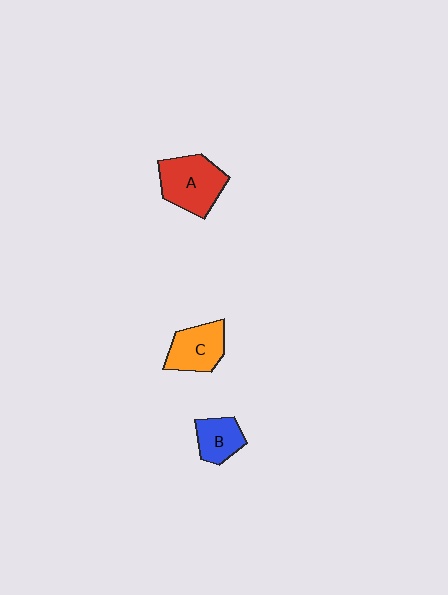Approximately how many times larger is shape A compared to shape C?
Approximately 1.3 times.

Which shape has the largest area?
Shape A (red).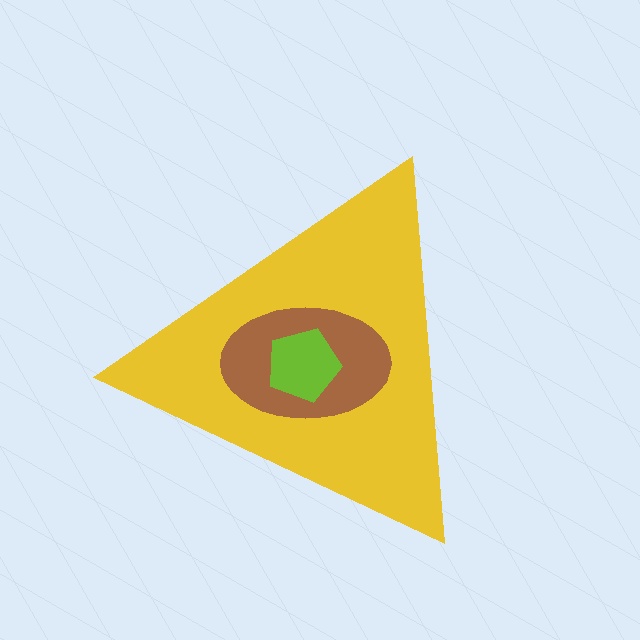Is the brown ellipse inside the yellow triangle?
Yes.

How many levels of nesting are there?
3.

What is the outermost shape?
The yellow triangle.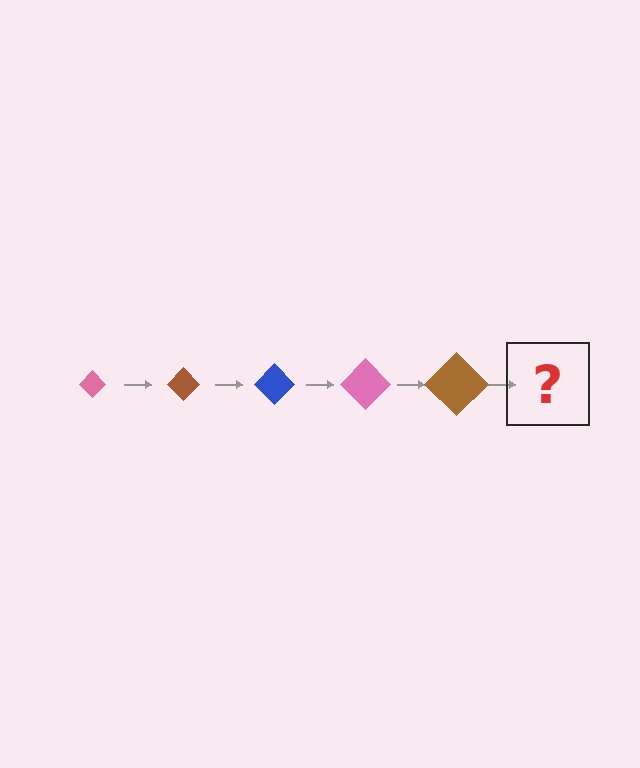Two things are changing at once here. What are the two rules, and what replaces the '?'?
The two rules are that the diamond grows larger each step and the color cycles through pink, brown, and blue. The '?' should be a blue diamond, larger than the previous one.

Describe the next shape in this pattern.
It should be a blue diamond, larger than the previous one.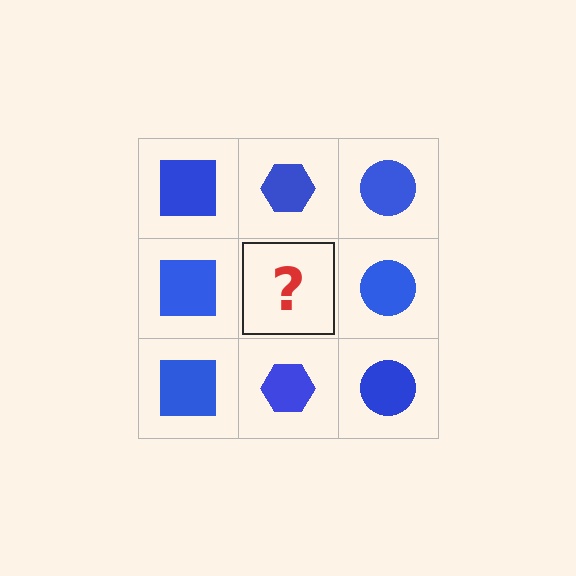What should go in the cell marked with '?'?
The missing cell should contain a blue hexagon.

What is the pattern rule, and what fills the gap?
The rule is that each column has a consistent shape. The gap should be filled with a blue hexagon.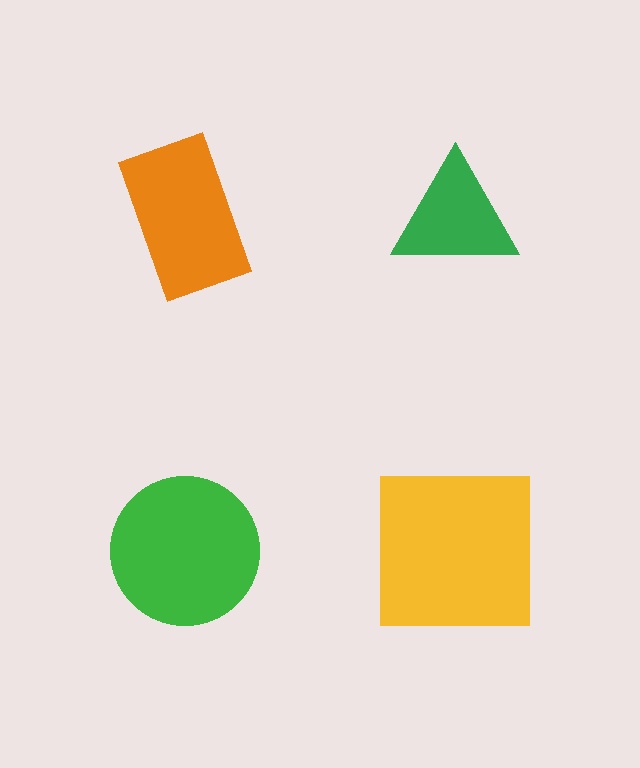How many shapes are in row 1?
2 shapes.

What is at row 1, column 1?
An orange rectangle.